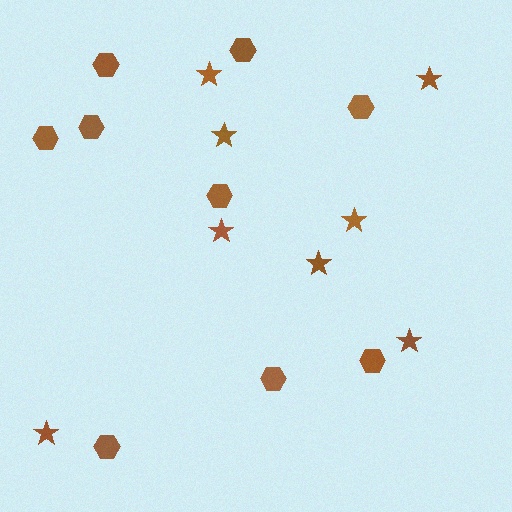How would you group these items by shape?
There are 2 groups: one group of hexagons (9) and one group of stars (8).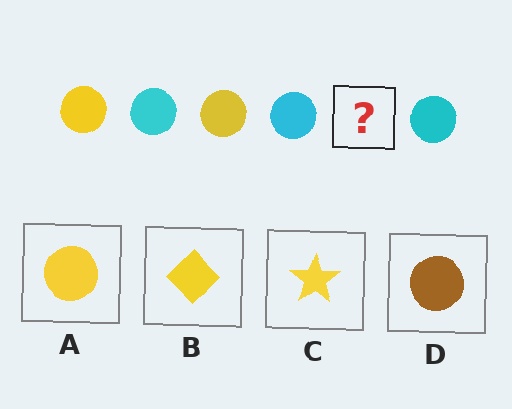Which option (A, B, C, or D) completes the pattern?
A.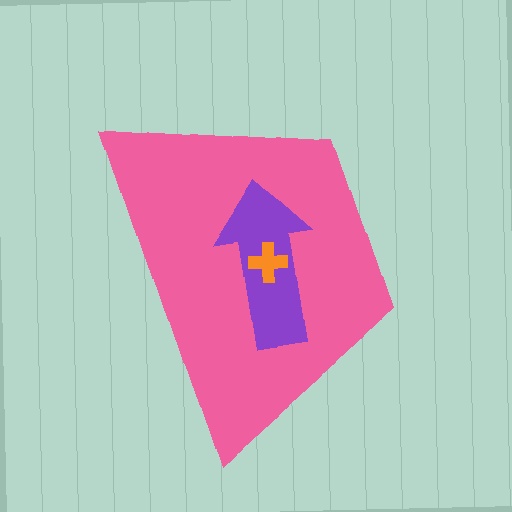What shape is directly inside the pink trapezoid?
The purple arrow.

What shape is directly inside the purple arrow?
The orange cross.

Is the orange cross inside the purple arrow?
Yes.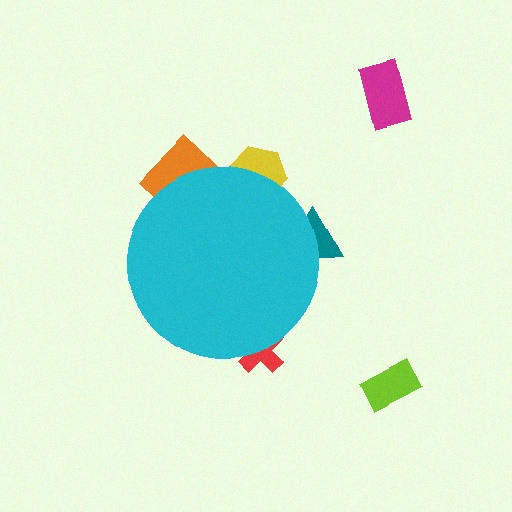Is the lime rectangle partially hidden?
No, the lime rectangle is fully visible.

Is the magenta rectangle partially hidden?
No, the magenta rectangle is fully visible.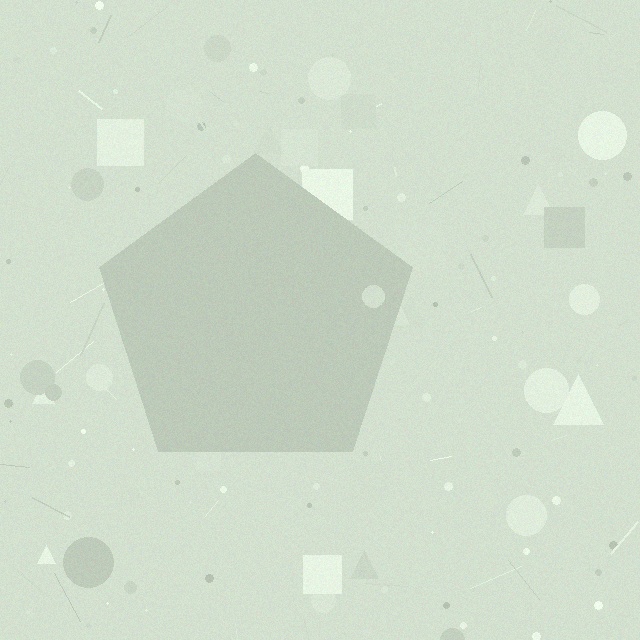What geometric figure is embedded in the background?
A pentagon is embedded in the background.